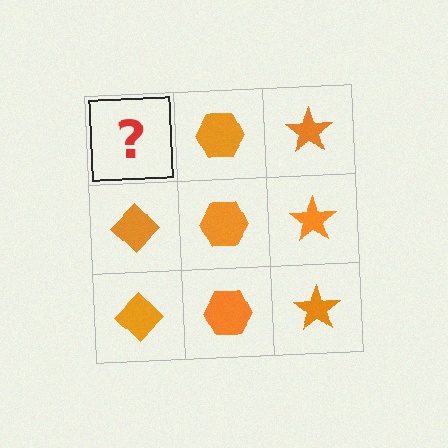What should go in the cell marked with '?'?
The missing cell should contain an orange diamond.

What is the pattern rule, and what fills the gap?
The rule is that each column has a consistent shape. The gap should be filled with an orange diamond.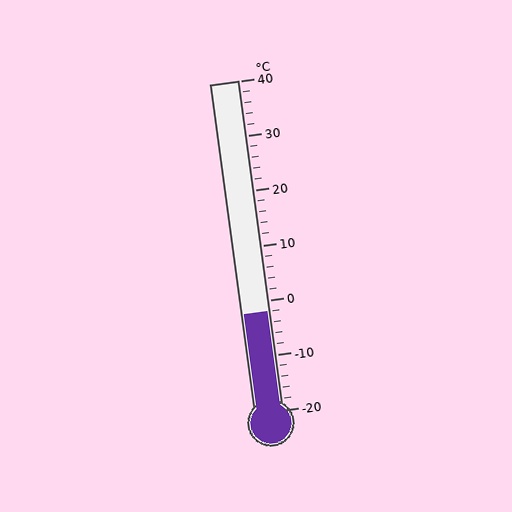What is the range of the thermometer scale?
The thermometer scale ranges from -20°C to 40°C.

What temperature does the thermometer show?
The thermometer shows approximately -2°C.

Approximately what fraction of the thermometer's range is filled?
The thermometer is filled to approximately 30% of its range.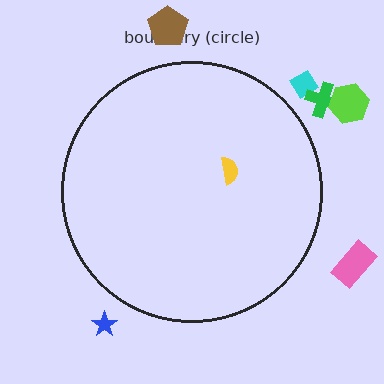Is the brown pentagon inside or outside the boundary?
Outside.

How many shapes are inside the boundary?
1 inside, 6 outside.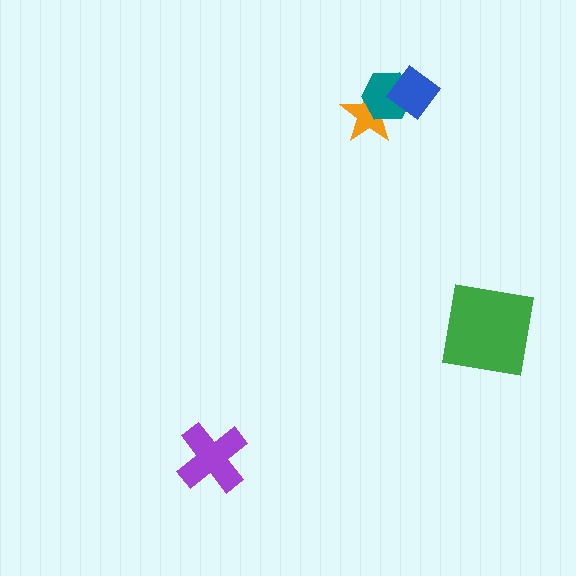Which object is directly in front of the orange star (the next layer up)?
The teal hexagon is directly in front of the orange star.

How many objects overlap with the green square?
0 objects overlap with the green square.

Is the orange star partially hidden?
Yes, it is partially covered by another shape.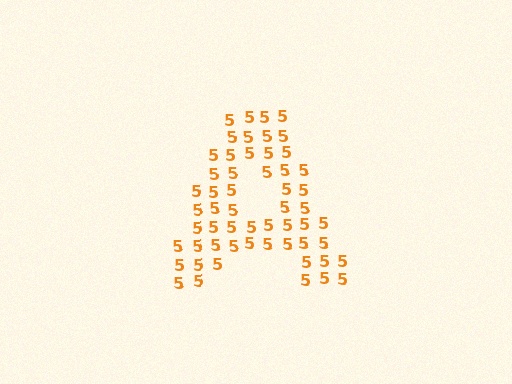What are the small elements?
The small elements are digit 5's.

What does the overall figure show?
The overall figure shows the letter A.